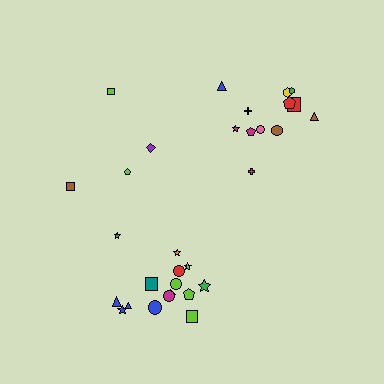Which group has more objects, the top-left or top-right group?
The top-right group.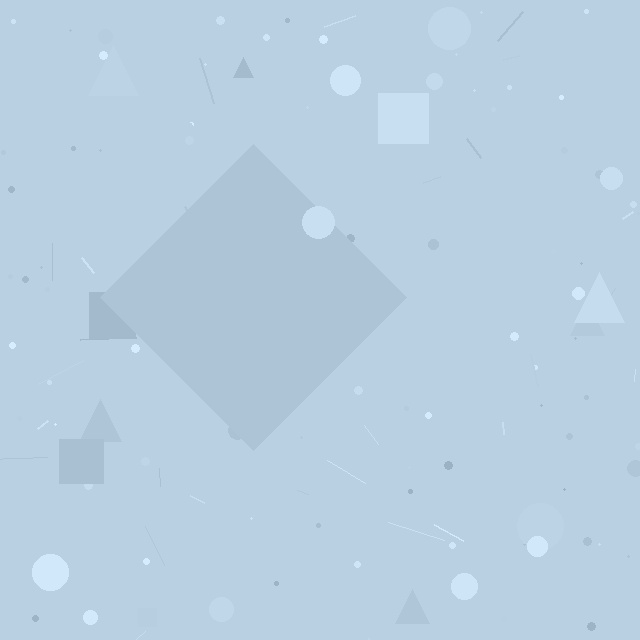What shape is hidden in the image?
A diamond is hidden in the image.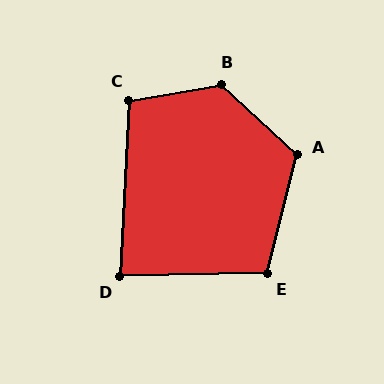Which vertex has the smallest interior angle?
D, at approximately 86 degrees.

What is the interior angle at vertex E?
Approximately 105 degrees (obtuse).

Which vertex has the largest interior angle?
B, at approximately 127 degrees.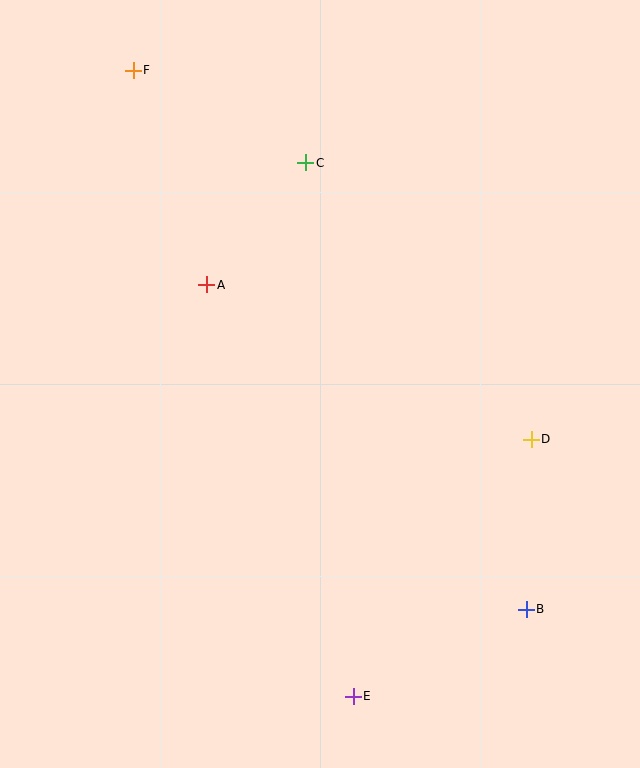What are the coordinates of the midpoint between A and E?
The midpoint between A and E is at (280, 490).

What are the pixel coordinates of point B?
Point B is at (526, 609).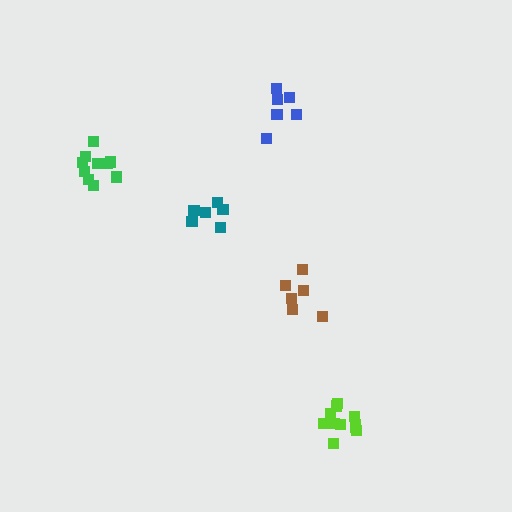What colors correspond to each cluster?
The clusters are colored: teal, green, blue, brown, lime.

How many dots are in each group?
Group 1: 6 dots, Group 2: 10 dots, Group 3: 6 dots, Group 4: 6 dots, Group 5: 11 dots (39 total).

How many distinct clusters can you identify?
There are 5 distinct clusters.